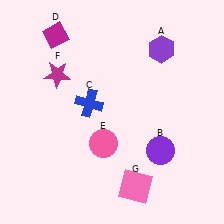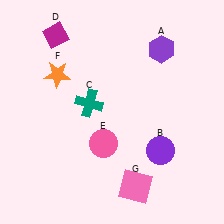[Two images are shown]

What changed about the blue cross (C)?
In Image 1, C is blue. In Image 2, it changed to teal.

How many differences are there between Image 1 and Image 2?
There are 2 differences between the two images.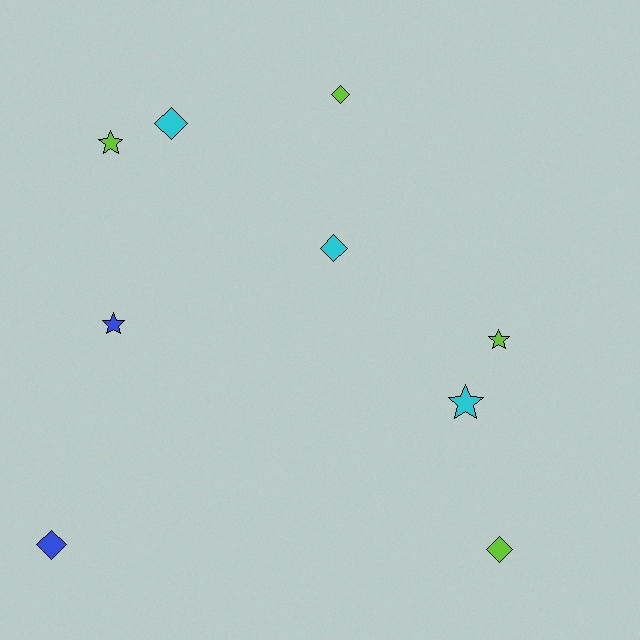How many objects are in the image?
There are 9 objects.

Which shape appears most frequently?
Diamond, with 5 objects.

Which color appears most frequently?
Lime, with 4 objects.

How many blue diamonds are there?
There is 1 blue diamond.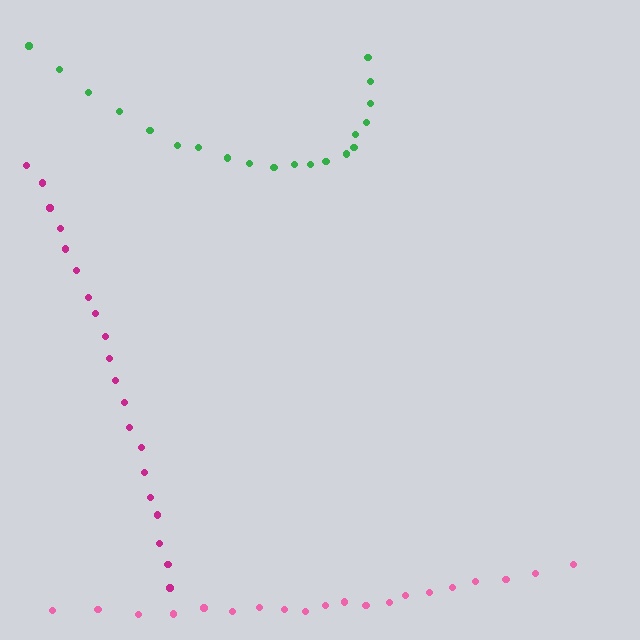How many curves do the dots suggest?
There are 3 distinct paths.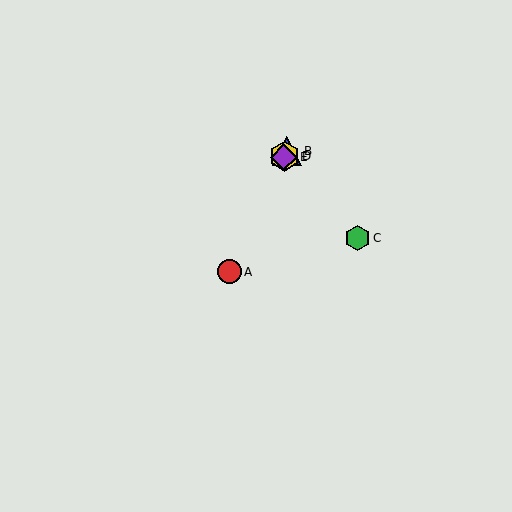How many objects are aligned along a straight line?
4 objects (A, B, D, E) are aligned along a straight line.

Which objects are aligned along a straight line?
Objects A, B, D, E are aligned along a straight line.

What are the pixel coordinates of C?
Object C is at (358, 238).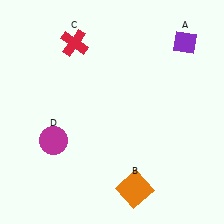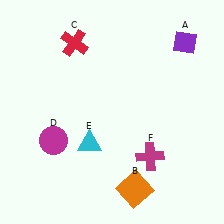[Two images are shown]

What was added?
A cyan triangle (E), a magenta cross (F) were added in Image 2.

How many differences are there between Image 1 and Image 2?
There are 2 differences between the two images.